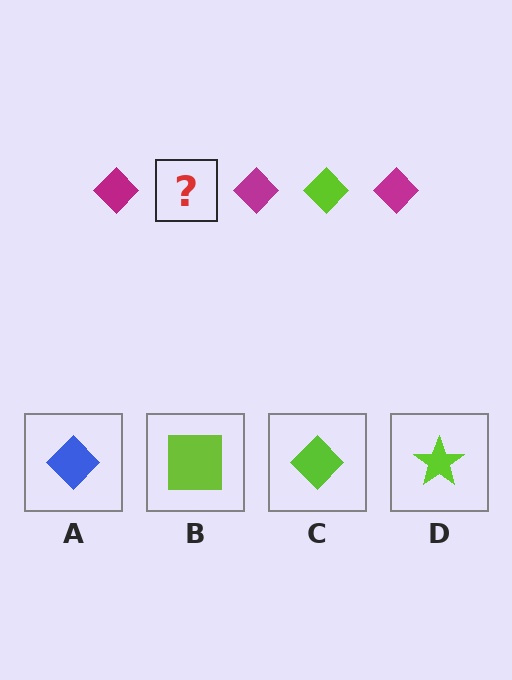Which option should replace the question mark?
Option C.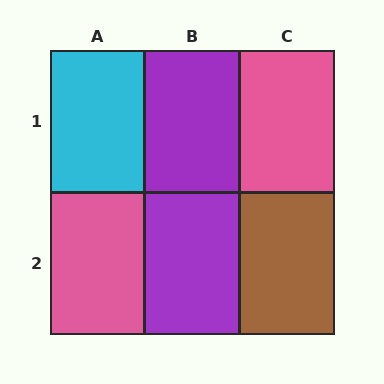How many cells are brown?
1 cell is brown.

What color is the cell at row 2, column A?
Pink.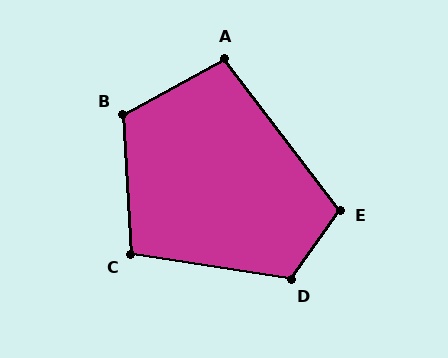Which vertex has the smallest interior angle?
A, at approximately 99 degrees.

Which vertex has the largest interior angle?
D, at approximately 117 degrees.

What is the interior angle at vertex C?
Approximately 102 degrees (obtuse).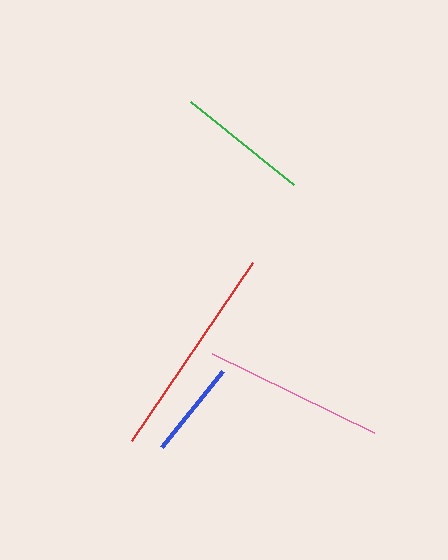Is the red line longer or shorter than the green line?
The red line is longer than the green line.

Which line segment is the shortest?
The blue line is the shortest at approximately 97 pixels.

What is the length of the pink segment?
The pink segment is approximately 180 pixels long.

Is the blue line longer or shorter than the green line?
The green line is longer than the blue line.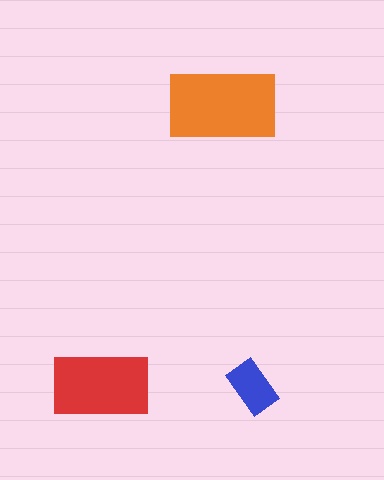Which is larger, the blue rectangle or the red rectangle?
The red one.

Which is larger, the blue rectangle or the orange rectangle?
The orange one.